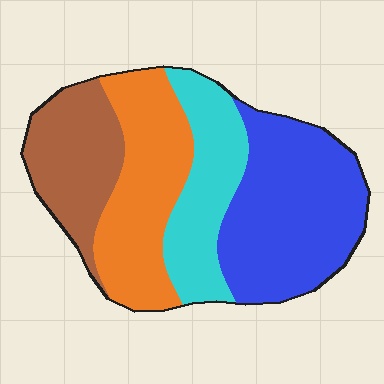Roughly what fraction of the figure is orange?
Orange covers 26% of the figure.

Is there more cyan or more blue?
Blue.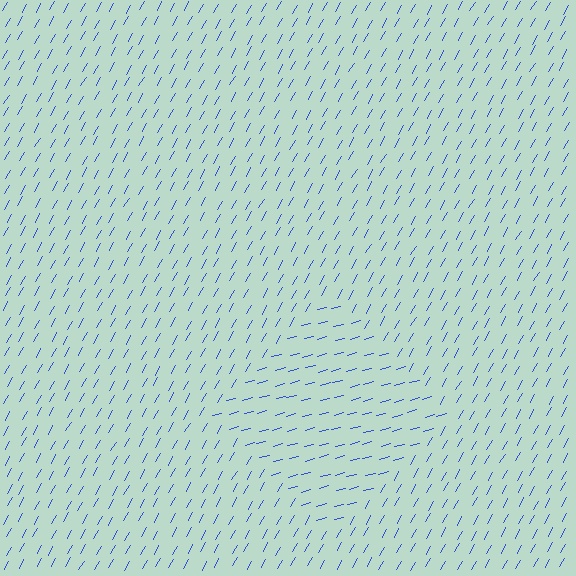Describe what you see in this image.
The image is filled with small blue line segments. A diamond region in the image has lines oriented differently from the surrounding lines, creating a visible texture boundary.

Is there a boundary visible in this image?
Yes, there is a texture boundary formed by a change in line orientation.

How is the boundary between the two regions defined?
The boundary is defined purely by a change in line orientation (approximately 45 degrees difference). All lines are the same color and thickness.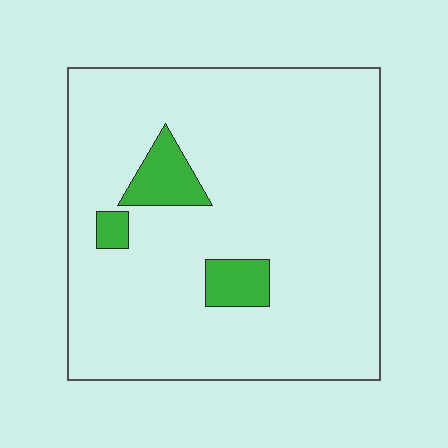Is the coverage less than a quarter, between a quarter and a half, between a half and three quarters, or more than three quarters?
Less than a quarter.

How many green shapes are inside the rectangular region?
3.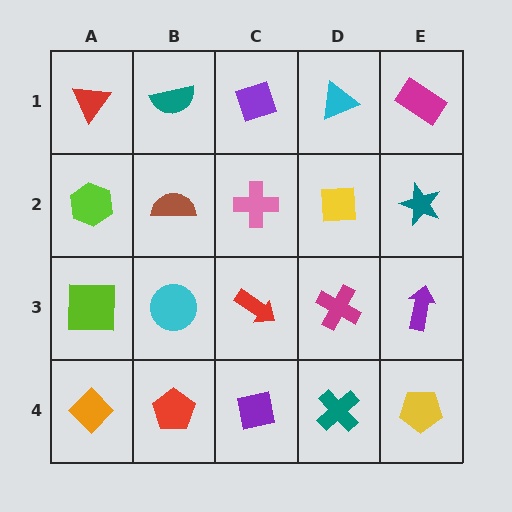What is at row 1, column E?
A magenta rectangle.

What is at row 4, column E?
A yellow pentagon.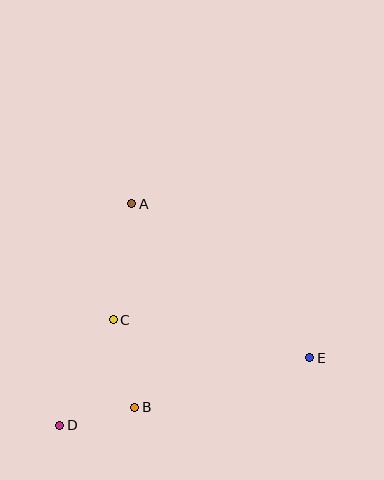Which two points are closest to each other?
Points B and D are closest to each other.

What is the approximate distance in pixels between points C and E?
The distance between C and E is approximately 200 pixels.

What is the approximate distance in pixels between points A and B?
The distance between A and B is approximately 203 pixels.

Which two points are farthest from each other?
Points D and E are farthest from each other.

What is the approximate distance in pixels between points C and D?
The distance between C and D is approximately 119 pixels.